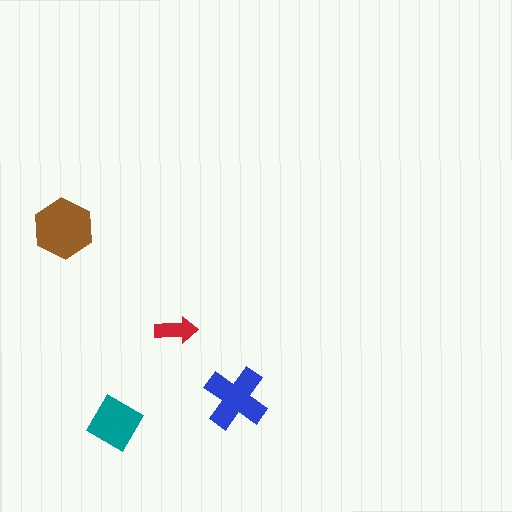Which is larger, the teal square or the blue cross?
The blue cross.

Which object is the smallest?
The red arrow.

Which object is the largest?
The brown hexagon.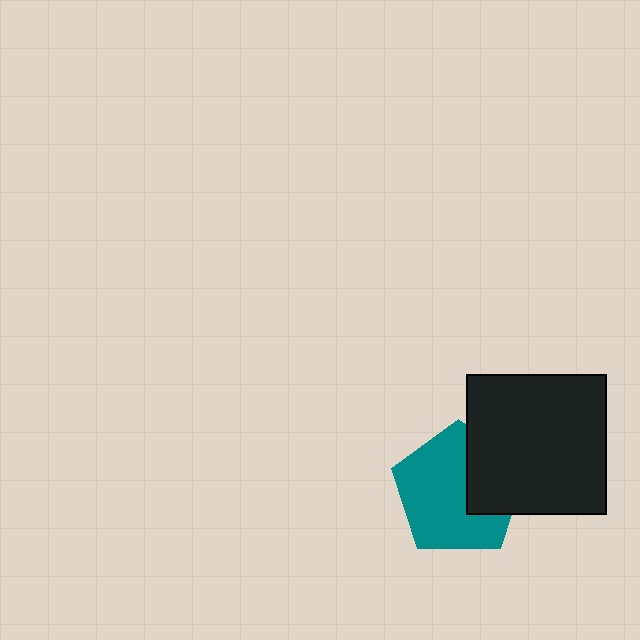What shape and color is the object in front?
The object in front is a black square.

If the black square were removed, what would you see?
You would see the complete teal pentagon.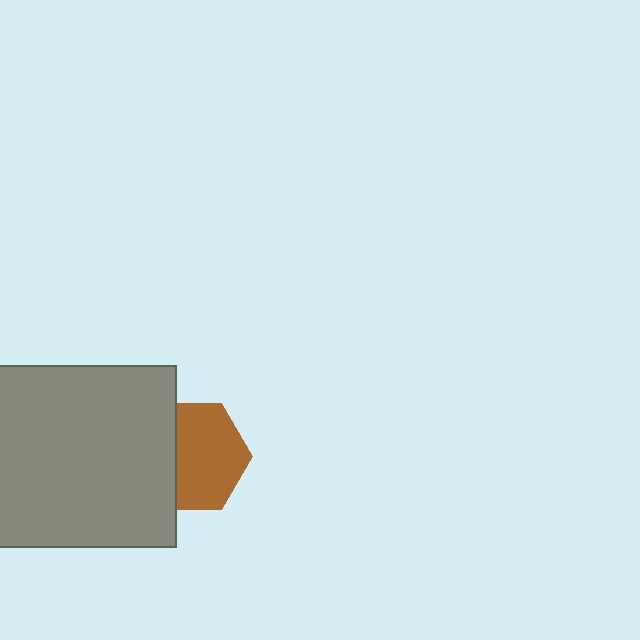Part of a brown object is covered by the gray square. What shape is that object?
It is a hexagon.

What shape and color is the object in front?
The object in front is a gray square.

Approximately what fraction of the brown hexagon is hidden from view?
Roughly 35% of the brown hexagon is hidden behind the gray square.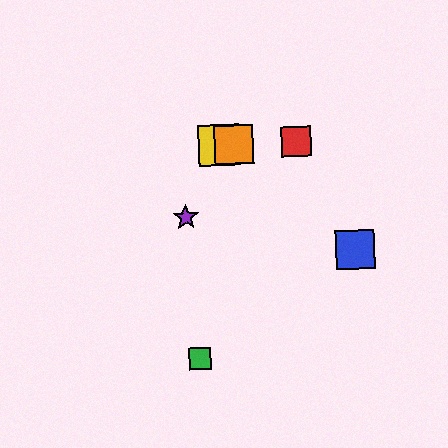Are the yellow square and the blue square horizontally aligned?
No, the yellow square is at y≈145 and the blue square is at y≈250.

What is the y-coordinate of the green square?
The green square is at y≈359.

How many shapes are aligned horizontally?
3 shapes (the red square, the yellow square, the orange square) are aligned horizontally.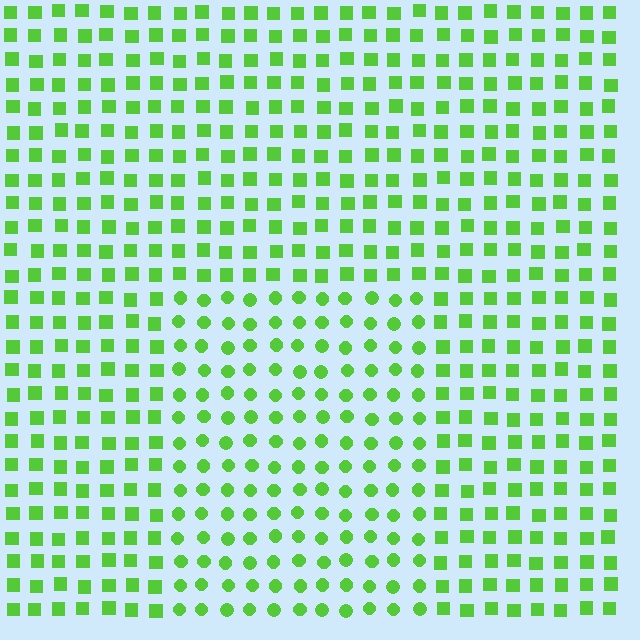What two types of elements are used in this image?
The image uses circles inside the rectangle region and squares outside it.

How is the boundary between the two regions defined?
The boundary is defined by a change in element shape: circles inside vs. squares outside. All elements share the same color and spacing.